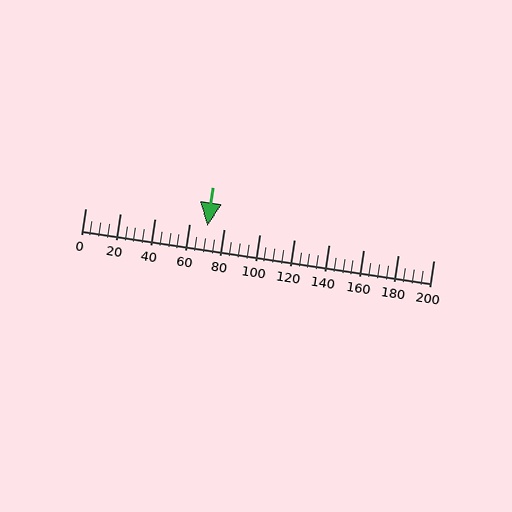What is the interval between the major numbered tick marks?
The major tick marks are spaced 20 units apart.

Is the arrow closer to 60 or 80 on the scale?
The arrow is closer to 80.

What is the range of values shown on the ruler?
The ruler shows values from 0 to 200.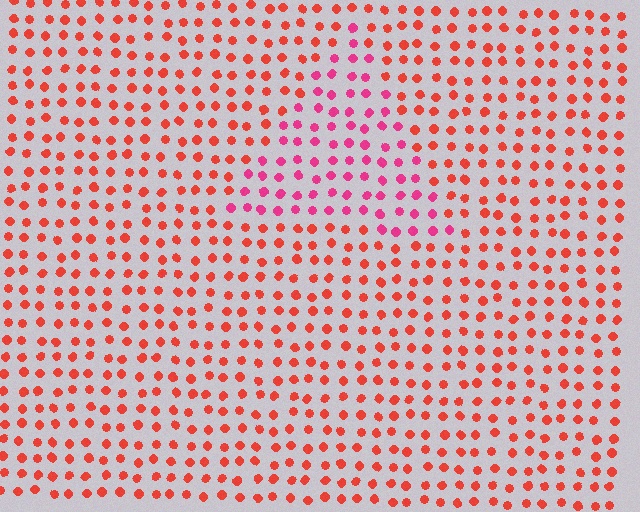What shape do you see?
I see a triangle.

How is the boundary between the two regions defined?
The boundary is defined purely by a slight shift in hue (about 33 degrees). Spacing, size, and orientation are identical on both sides.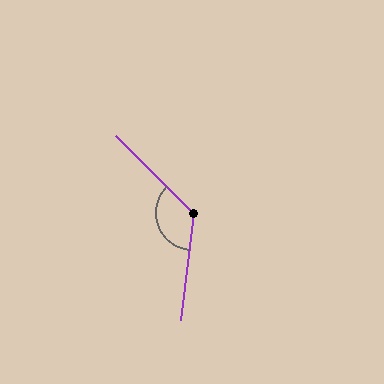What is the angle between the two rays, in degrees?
Approximately 128 degrees.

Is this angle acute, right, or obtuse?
It is obtuse.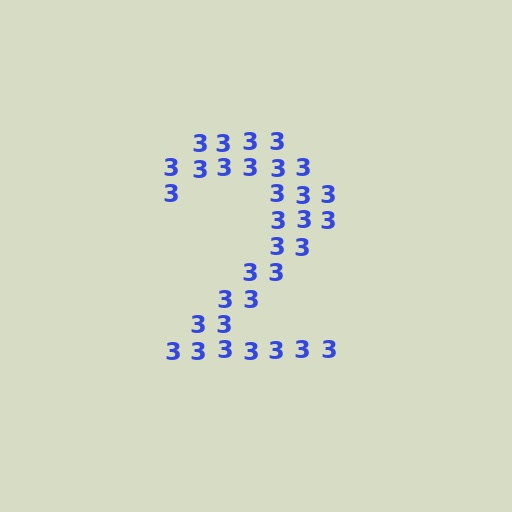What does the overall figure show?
The overall figure shows the digit 2.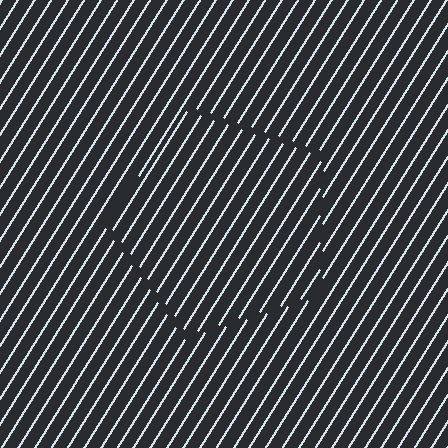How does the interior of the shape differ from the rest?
The interior of the shape contains the same grating, shifted by half a period — the contour is defined by the phase discontinuity where line-ends from the inner and outer gratings abut.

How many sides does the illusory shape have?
5 sides — the line-ends trace a pentagon.